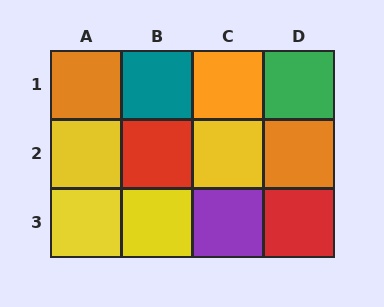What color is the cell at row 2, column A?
Yellow.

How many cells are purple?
1 cell is purple.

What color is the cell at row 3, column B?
Yellow.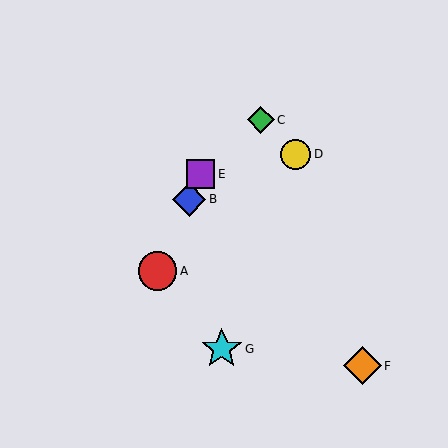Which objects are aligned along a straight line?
Objects A, B, E are aligned along a straight line.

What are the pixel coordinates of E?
Object E is at (201, 174).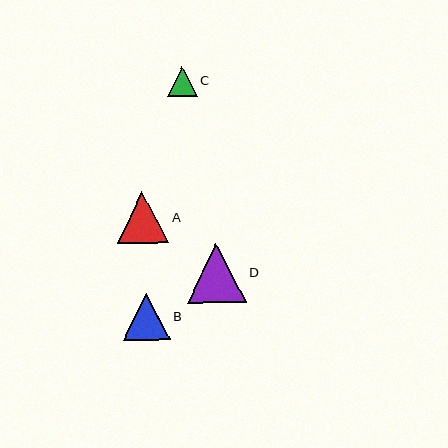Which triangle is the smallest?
Triangle C is the smallest with a size of approximately 30 pixels.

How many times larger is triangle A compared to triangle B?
Triangle A is approximately 1.1 times the size of triangle B.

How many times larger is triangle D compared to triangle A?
Triangle D is approximately 1.1 times the size of triangle A.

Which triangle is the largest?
Triangle D is the largest with a size of approximately 59 pixels.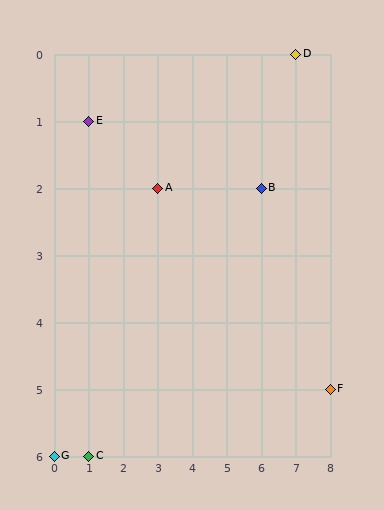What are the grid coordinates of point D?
Point D is at grid coordinates (7, 0).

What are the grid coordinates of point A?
Point A is at grid coordinates (3, 2).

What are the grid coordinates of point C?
Point C is at grid coordinates (1, 6).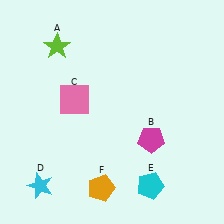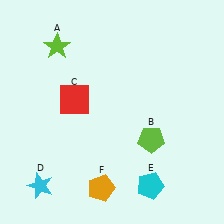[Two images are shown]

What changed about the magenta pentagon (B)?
In Image 1, B is magenta. In Image 2, it changed to lime.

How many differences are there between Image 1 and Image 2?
There are 2 differences between the two images.